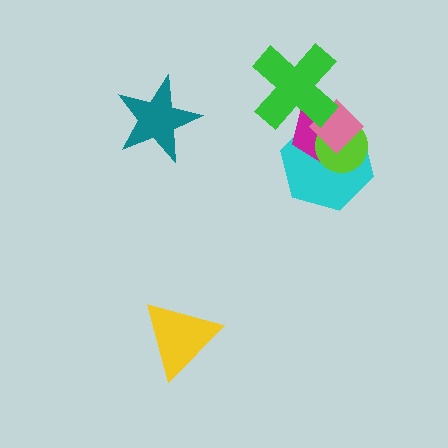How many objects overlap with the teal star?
0 objects overlap with the teal star.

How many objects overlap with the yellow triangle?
0 objects overlap with the yellow triangle.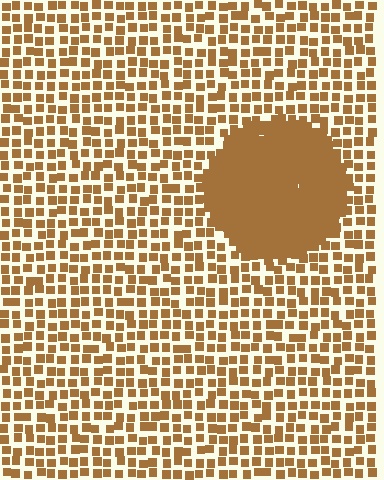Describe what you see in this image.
The image contains small brown elements arranged at two different densities. A circle-shaped region is visible where the elements are more densely packed than the surrounding area.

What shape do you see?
I see a circle.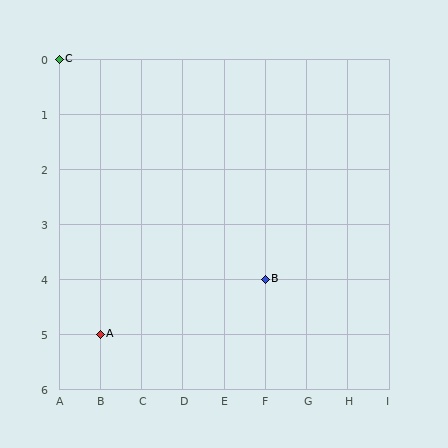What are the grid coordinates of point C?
Point C is at grid coordinates (A, 0).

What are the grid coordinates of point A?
Point A is at grid coordinates (B, 5).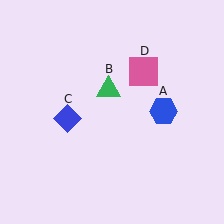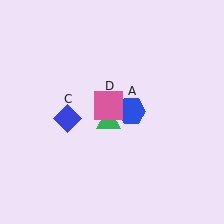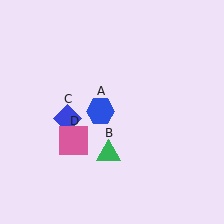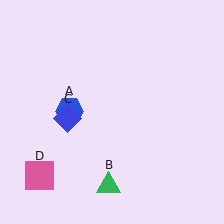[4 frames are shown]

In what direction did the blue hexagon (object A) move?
The blue hexagon (object A) moved left.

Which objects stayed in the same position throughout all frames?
Blue diamond (object C) remained stationary.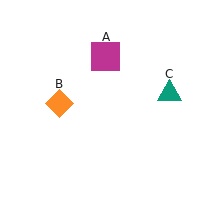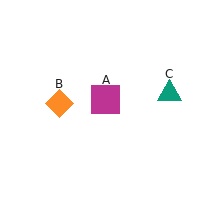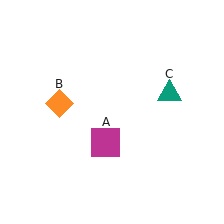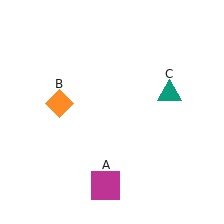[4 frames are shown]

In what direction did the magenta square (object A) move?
The magenta square (object A) moved down.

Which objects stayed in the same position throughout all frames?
Orange diamond (object B) and teal triangle (object C) remained stationary.